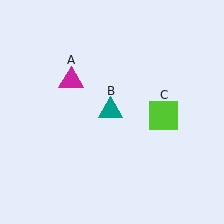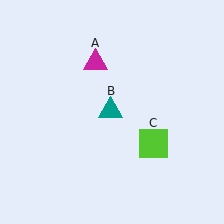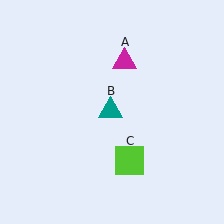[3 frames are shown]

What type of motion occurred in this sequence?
The magenta triangle (object A), lime square (object C) rotated clockwise around the center of the scene.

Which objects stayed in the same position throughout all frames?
Teal triangle (object B) remained stationary.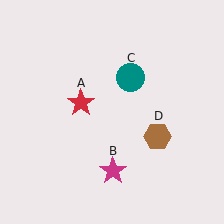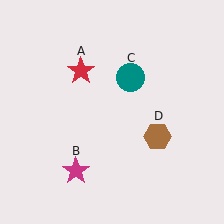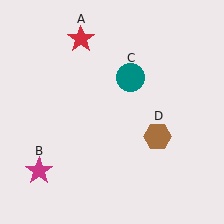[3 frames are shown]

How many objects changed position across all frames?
2 objects changed position: red star (object A), magenta star (object B).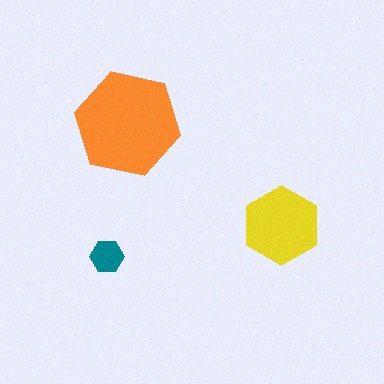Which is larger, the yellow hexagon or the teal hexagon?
The yellow one.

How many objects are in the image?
There are 3 objects in the image.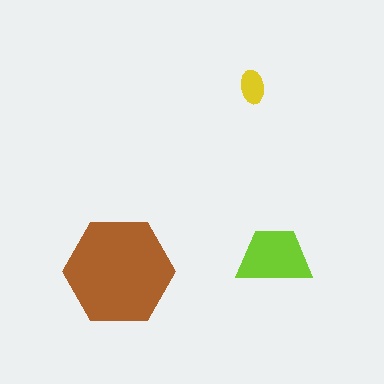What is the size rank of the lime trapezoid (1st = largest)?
2nd.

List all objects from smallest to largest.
The yellow ellipse, the lime trapezoid, the brown hexagon.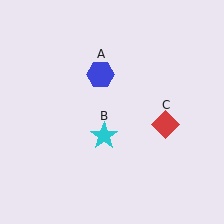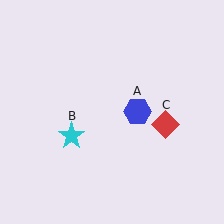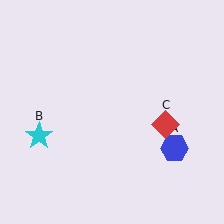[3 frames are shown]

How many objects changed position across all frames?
2 objects changed position: blue hexagon (object A), cyan star (object B).